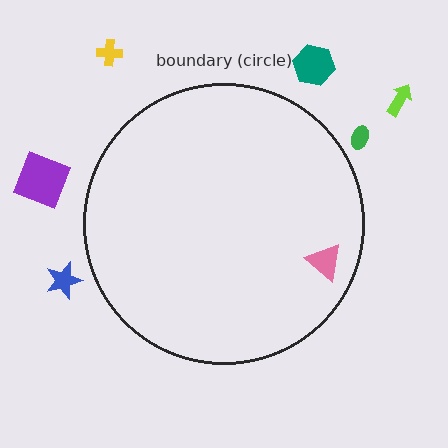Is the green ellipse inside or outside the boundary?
Outside.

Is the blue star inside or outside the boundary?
Outside.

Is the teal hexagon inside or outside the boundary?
Outside.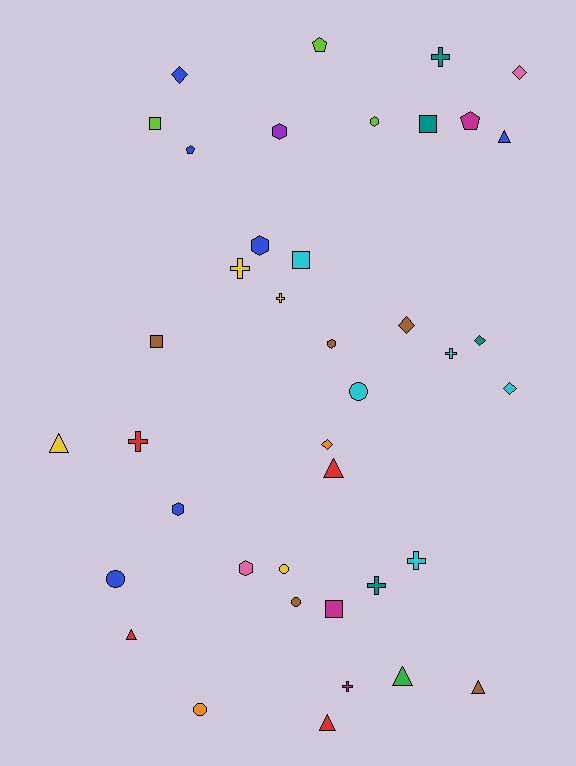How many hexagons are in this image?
There are 6 hexagons.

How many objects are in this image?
There are 40 objects.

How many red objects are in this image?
There are 4 red objects.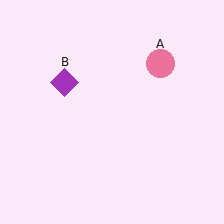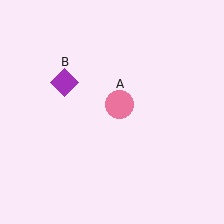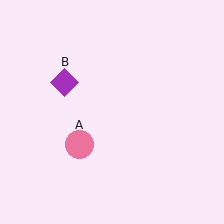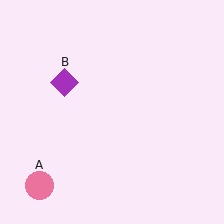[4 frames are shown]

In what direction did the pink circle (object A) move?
The pink circle (object A) moved down and to the left.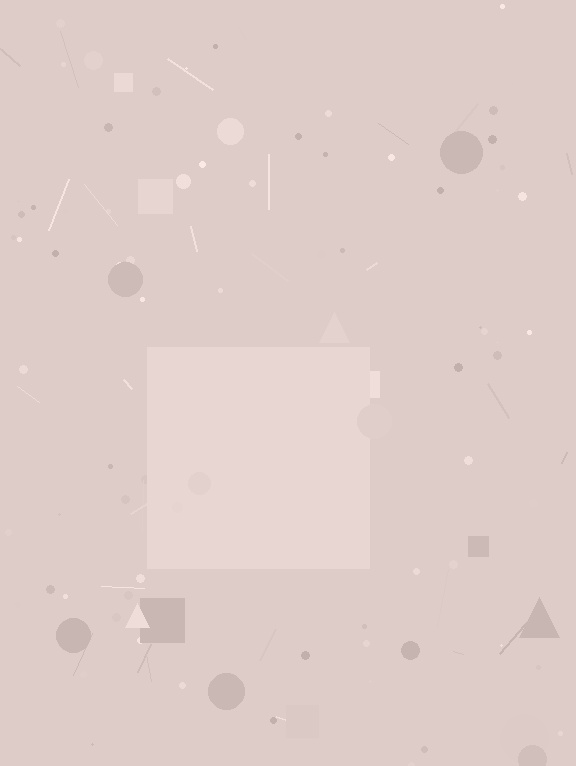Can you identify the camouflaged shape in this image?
The camouflaged shape is a square.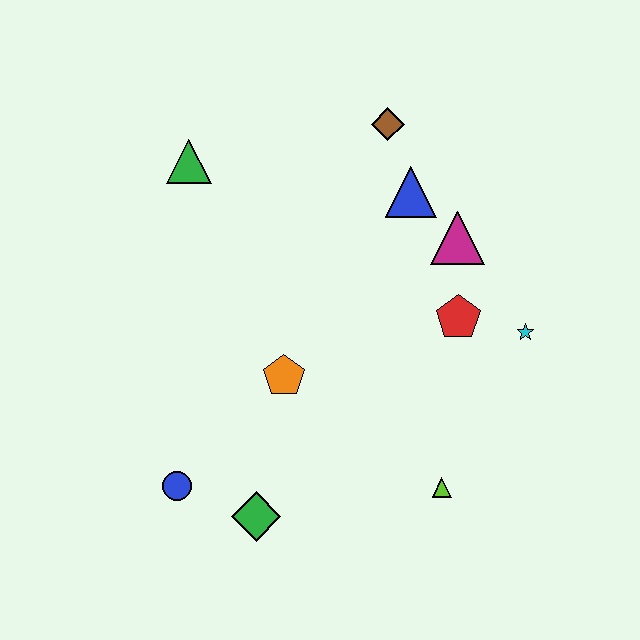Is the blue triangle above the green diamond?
Yes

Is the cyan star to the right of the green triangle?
Yes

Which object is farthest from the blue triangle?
The blue circle is farthest from the blue triangle.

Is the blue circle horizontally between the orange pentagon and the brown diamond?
No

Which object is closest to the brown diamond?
The blue triangle is closest to the brown diamond.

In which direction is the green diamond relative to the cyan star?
The green diamond is to the left of the cyan star.